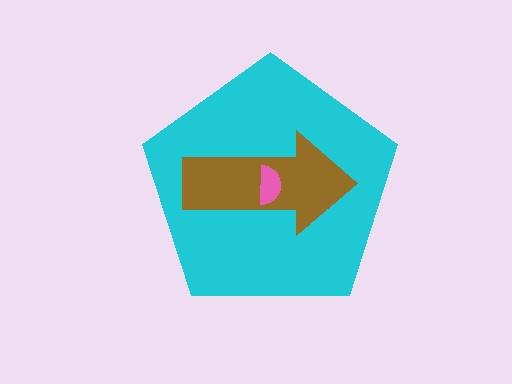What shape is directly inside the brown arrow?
The pink semicircle.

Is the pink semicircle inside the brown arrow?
Yes.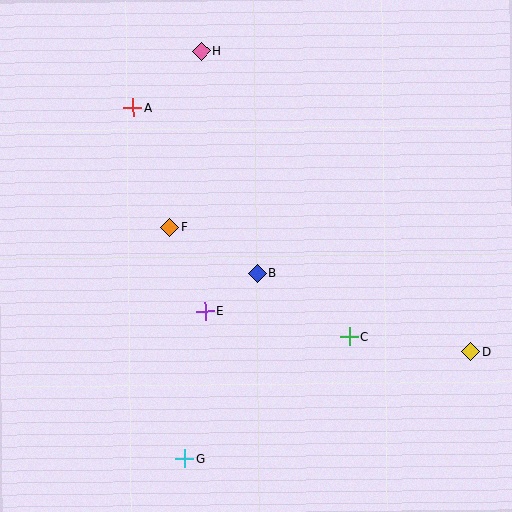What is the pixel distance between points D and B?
The distance between D and B is 227 pixels.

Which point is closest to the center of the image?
Point B at (258, 273) is closest to the center.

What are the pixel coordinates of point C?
Point C is at (349, 337).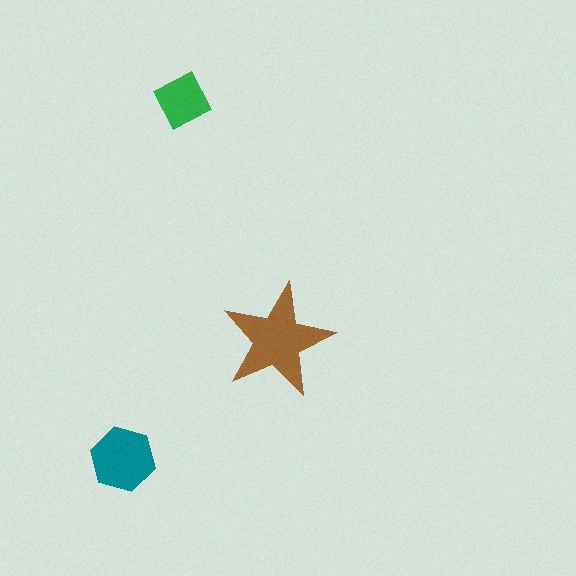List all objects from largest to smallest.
The brown star, the teal hexagon, the green square.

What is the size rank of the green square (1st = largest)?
3rd.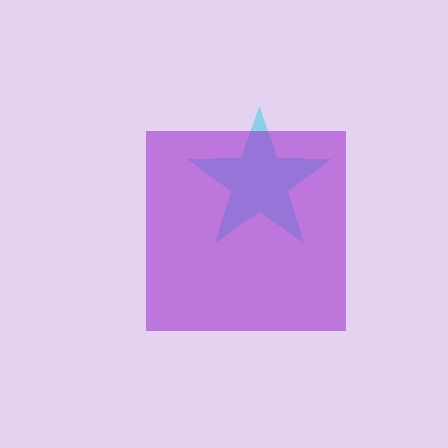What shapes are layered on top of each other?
The layered shapes are: a cyan star, a purple square.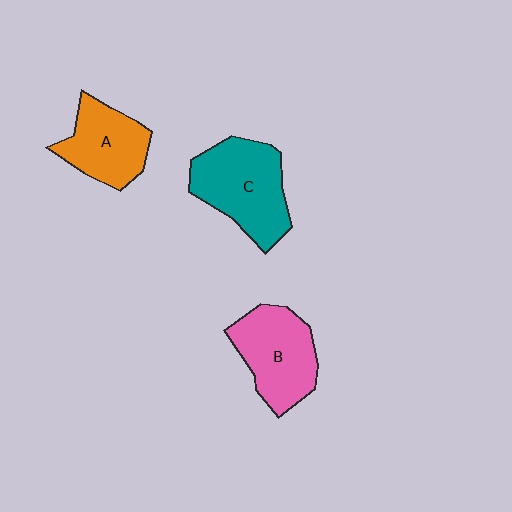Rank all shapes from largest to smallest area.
From largest to smallest: C (teal), B (pink), A (orange).